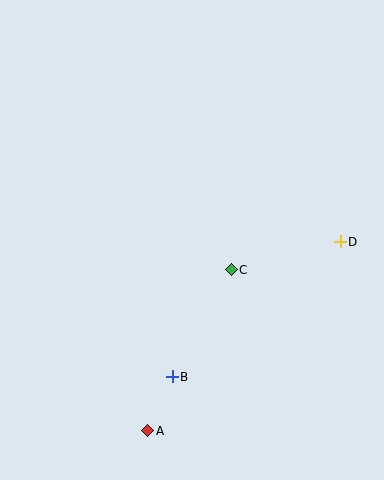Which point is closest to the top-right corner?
Point D is closest to the top-right corner.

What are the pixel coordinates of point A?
Point A is at (147, 431).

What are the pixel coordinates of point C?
Point C is at (231, 270).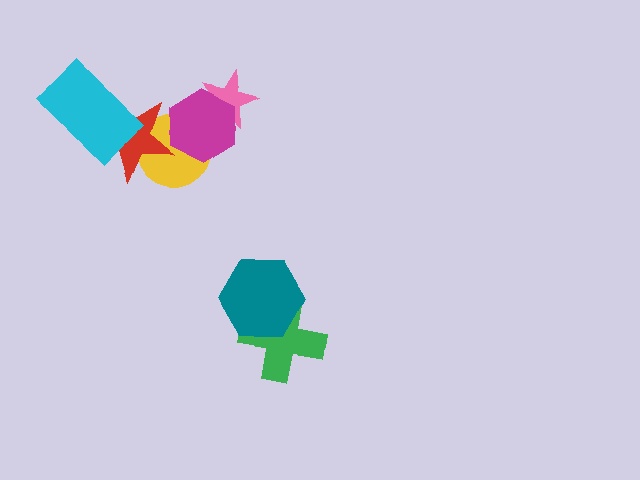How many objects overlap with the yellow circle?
2 objects overlap with the yellow circle.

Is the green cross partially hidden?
Yes, it is partially covered by another shape.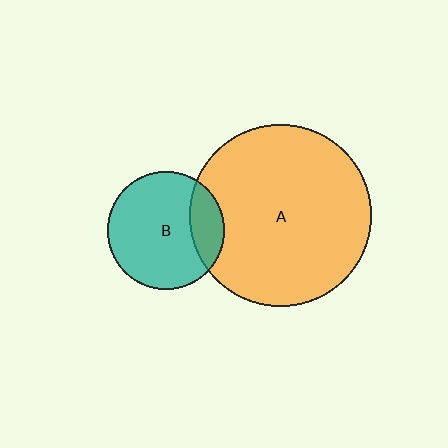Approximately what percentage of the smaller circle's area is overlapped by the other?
Approximately 20%.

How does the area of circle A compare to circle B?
Approximately 2.4 times.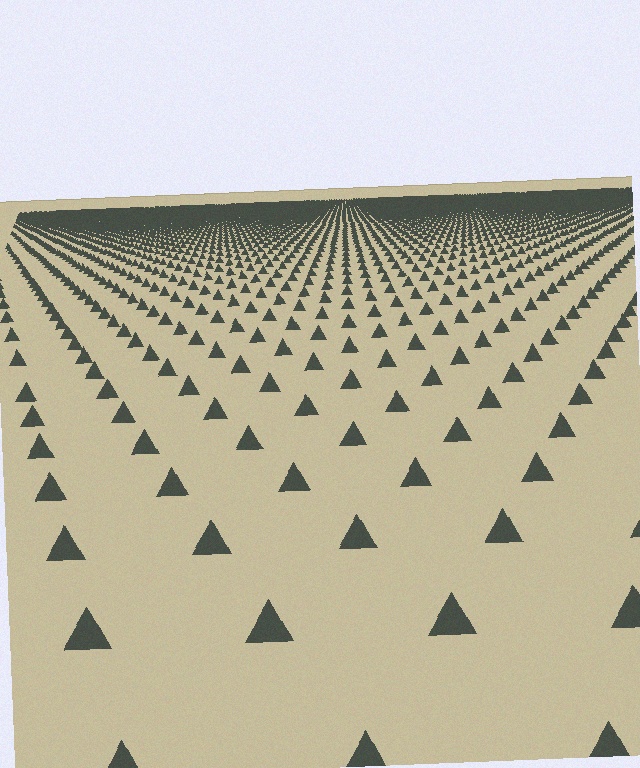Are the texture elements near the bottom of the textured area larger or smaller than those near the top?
Larger. Near the bottom, elements are closer to the viewer and appear at a bigger on-screen size.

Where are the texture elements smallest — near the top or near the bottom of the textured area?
Near the top.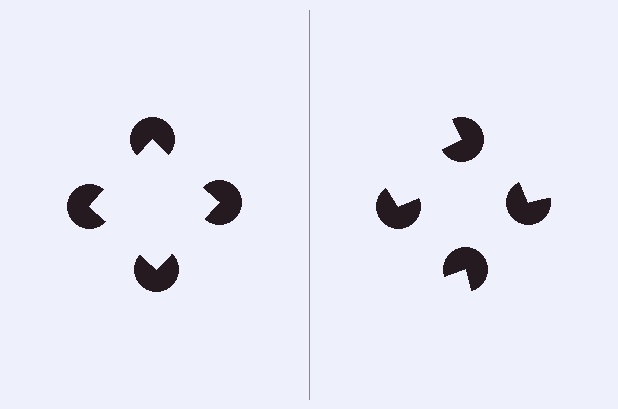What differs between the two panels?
The pac-man discs are positioned identically on both sides; only the wedge orientations differ. On the left they align to a square; on the right they are misaligned.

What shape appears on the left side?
An illusory square.